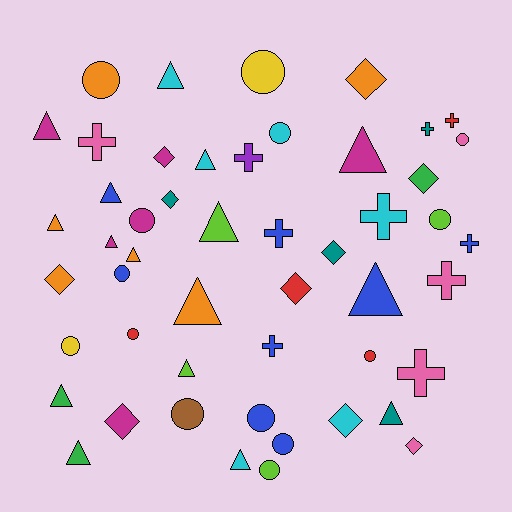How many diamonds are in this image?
There are 10 diamonds.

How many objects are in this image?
There are 50 objects.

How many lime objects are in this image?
There are 4 lime objects.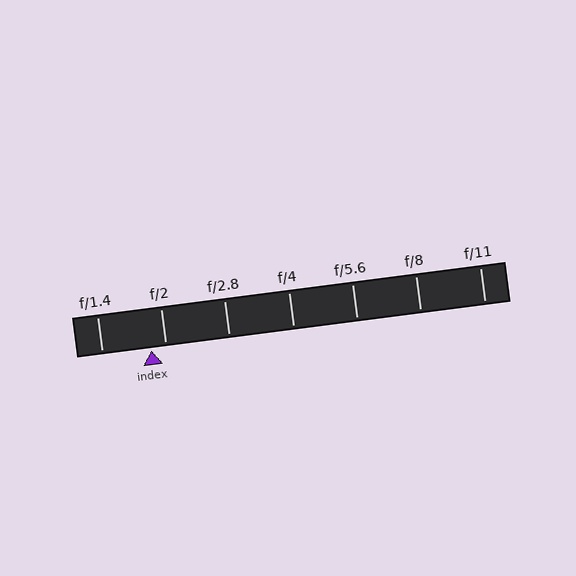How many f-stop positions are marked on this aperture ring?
There are 7 f-stop positions marked.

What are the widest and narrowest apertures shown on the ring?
The widest aperture shown is f/1.4 and the narrowest is f/11.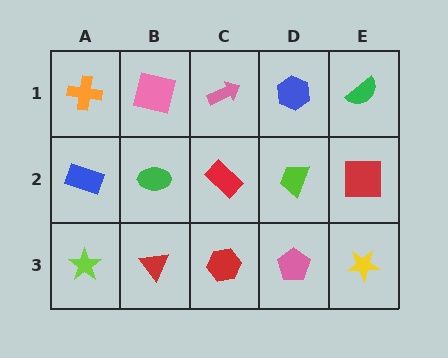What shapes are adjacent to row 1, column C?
A red rectangle (row 2, column C), a pink square (row 1, column B), a blue hexagon (row 1, column D).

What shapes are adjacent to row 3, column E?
A red square (row 2, column E), a pink pentagon (row 3, column D).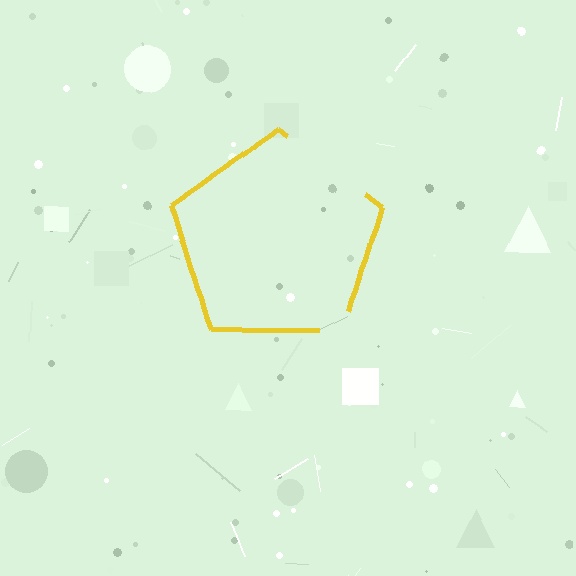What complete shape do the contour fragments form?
The contour fragments form a pentagon.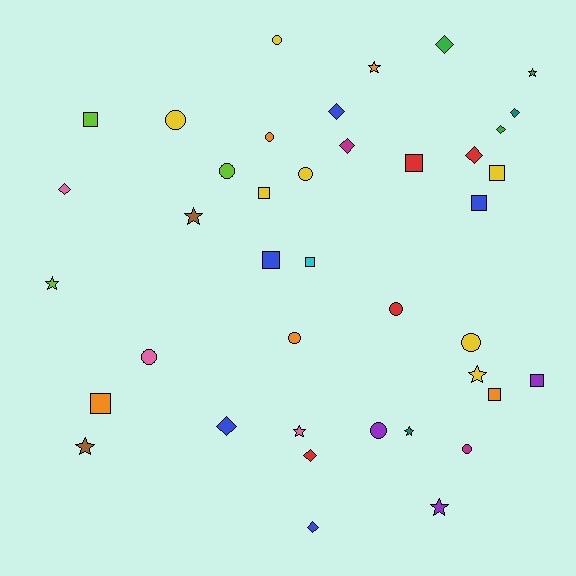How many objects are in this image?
There are 40 objects.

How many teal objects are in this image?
There are 2 teal objects.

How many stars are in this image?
There are 9 stars.